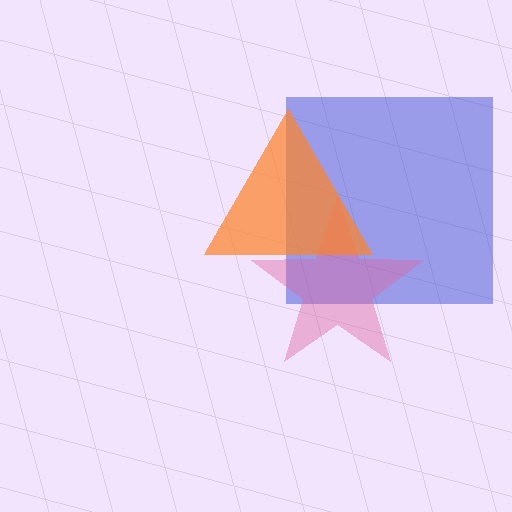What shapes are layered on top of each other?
The layered shapes are: a blue square, a pink star, an orange triangle.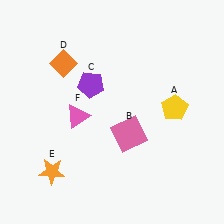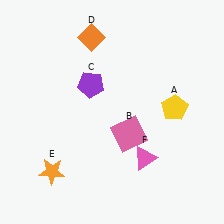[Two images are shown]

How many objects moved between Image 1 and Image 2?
2 objects moved between the two images.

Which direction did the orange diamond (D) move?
The orange diamond (D) moved right.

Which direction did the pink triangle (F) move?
The pink triangle (F) moved right.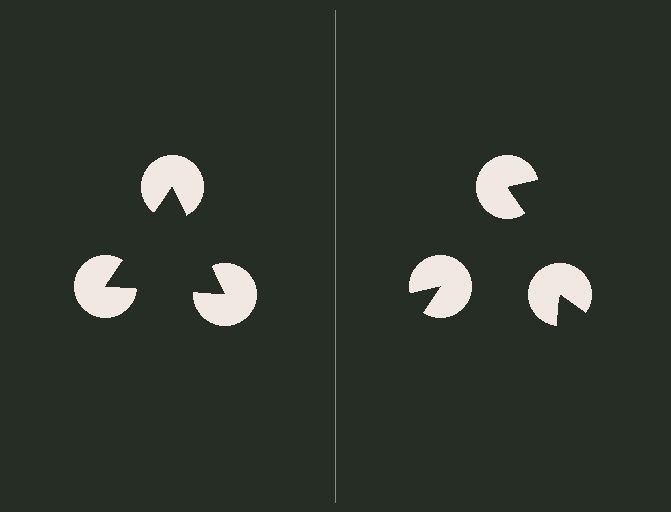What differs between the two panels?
The pac-man discs are positioned identically on both sides; only the wedge orientations differ. On the left they align to a triangle; on the right they are misaligned.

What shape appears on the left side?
An illusory triangle.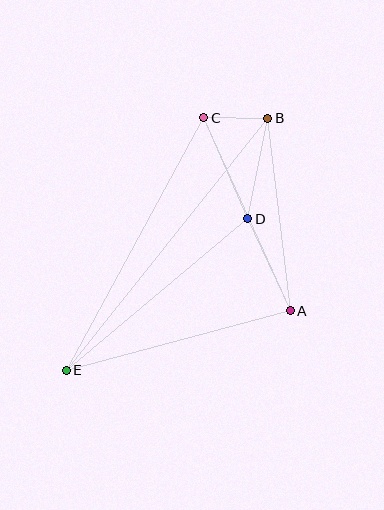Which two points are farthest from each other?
Points B and E are farthest from each other.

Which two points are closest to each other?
Points B and C are closest to each other.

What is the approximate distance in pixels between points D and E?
The distance between D and E is approximately 236 pixels.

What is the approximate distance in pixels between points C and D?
The distance between C and D is approximately 110 pixels.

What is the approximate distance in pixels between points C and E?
The distance between C and E is approximately 287 pixels.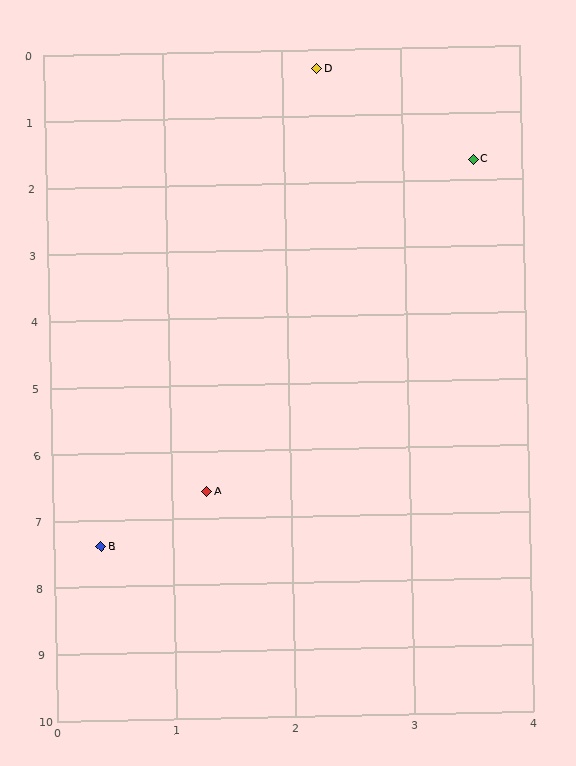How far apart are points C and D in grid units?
Points C and D are about 1.9 grid units apart.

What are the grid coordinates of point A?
Point A is at approximately (1.3, 6.6).